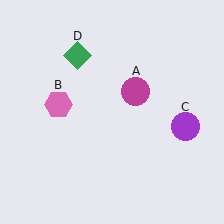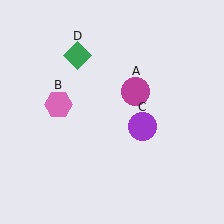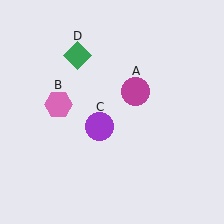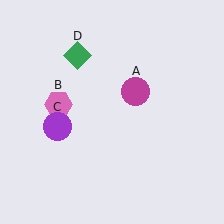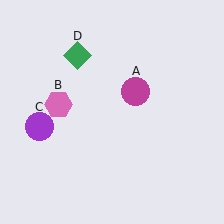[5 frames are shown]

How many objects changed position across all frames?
1 object changed position: purple circle (object C).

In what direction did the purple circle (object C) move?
The purple circle (object C) moved left.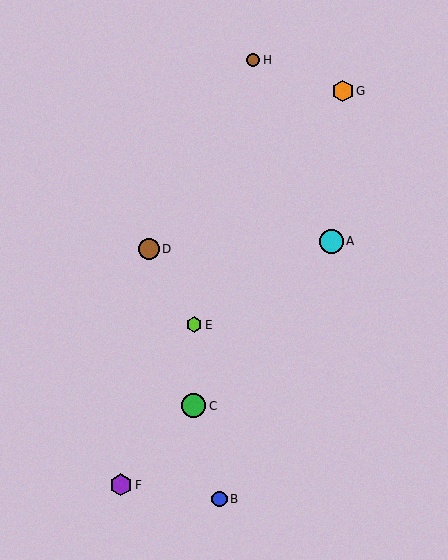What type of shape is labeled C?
Shape C is a green circle.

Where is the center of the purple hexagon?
The center of the purple hexagon is at (121, 485).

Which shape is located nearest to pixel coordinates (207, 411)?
The green circle (labeled C) at (194, 406) is nearest to that location.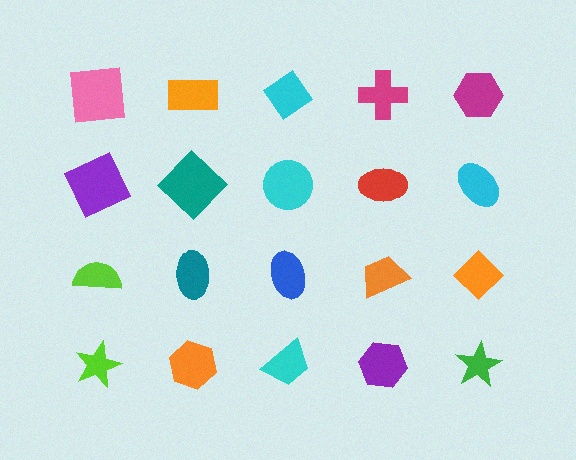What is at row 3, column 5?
An orange diamond.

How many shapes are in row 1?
5 shapes.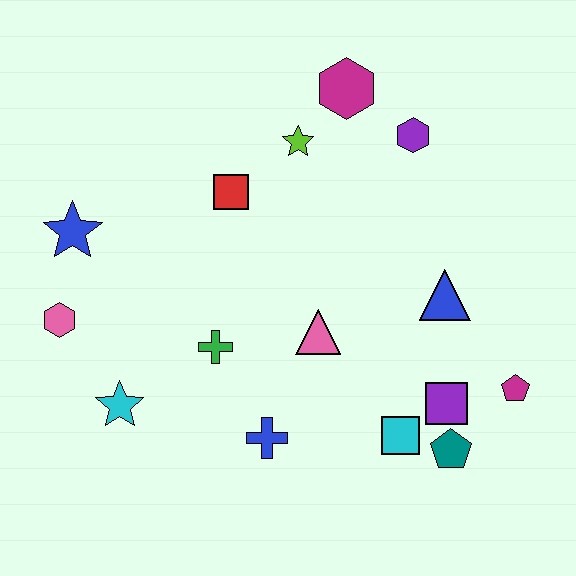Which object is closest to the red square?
The lime star is closest to the red square.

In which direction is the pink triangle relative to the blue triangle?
The pink triangle is to the left of the blue triangle.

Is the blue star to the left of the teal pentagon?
Yes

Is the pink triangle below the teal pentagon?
No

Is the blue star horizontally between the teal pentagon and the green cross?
No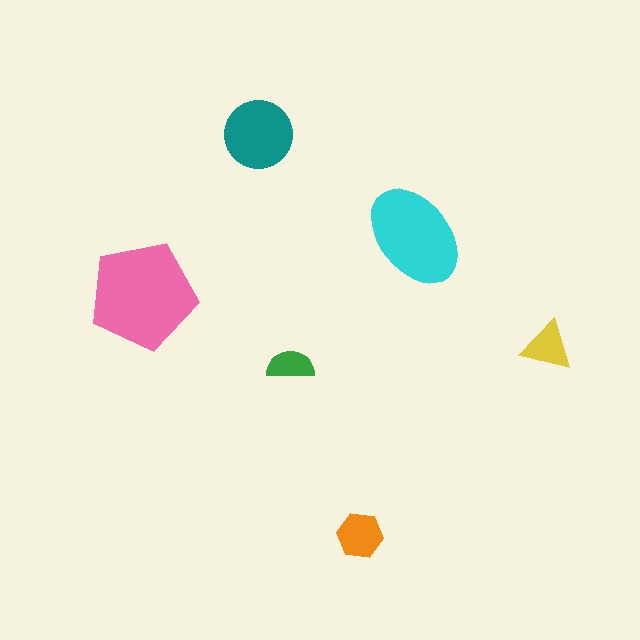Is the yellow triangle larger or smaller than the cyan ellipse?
Smaller.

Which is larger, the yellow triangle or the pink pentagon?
The pink pentagon.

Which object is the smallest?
The green semicircle.